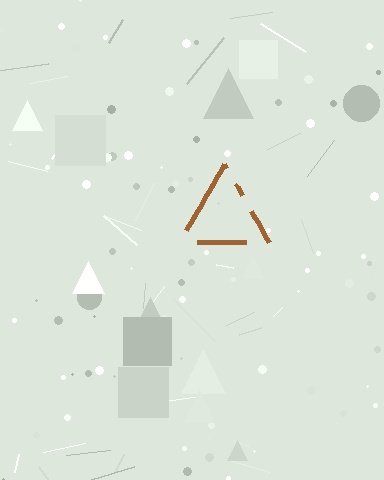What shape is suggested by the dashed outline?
The dashed outline suggests a triangle.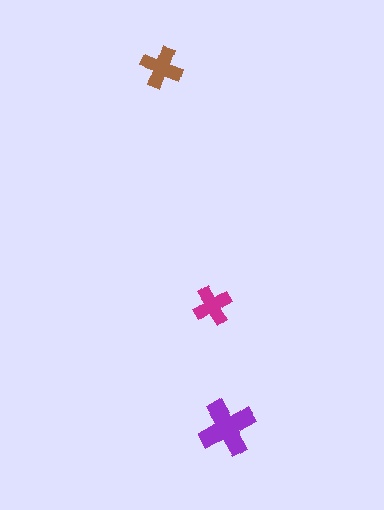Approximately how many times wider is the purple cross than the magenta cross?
About 1.5 times wider.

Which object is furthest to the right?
The purple cross is rightmost.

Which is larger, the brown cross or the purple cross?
The purple one.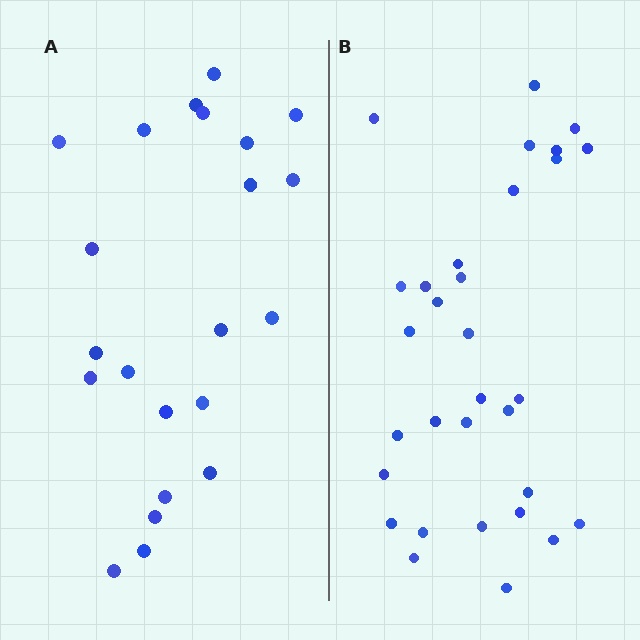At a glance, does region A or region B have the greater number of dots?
Region B (the right region) has more dots.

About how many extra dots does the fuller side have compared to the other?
Region B has roughly 8 or so more dots than region A.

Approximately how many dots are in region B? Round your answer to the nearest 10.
About 30 dots. (The exact count is 31, which rounds to 30.)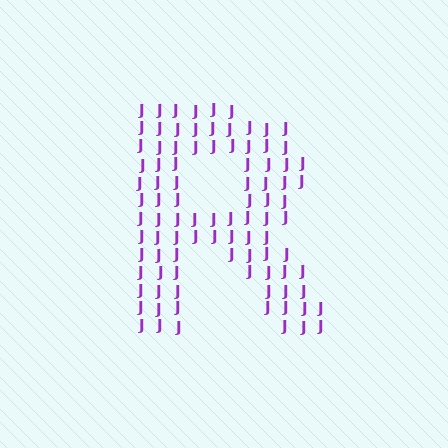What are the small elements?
The small elements are letter J's.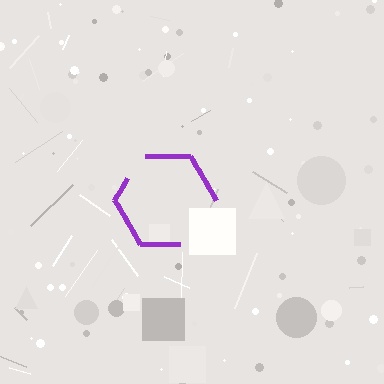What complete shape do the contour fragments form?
The contour fragments form a hexagon.